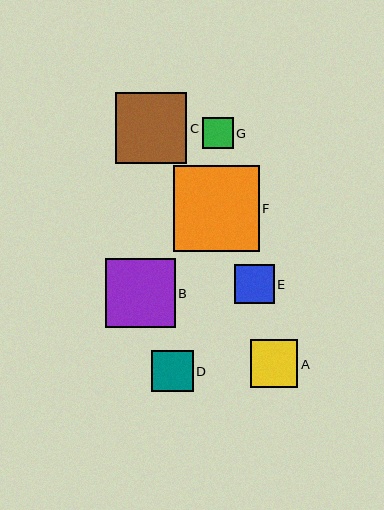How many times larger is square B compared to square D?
Square B is approximately 1.7 times the size of square D.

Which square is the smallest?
Square G is the smallest with a size of approximately 30 pixels.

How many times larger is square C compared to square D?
Square C is approximately 1.7 times the size of square D.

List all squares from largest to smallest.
From largest to smallest: F, C, B, A, D, E, G.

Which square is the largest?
Square F is the largest with a size of approximately 85 pixels.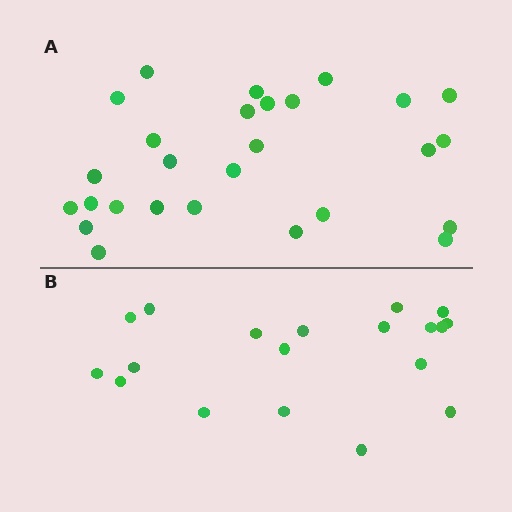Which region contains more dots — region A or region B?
Region A (the top region) has more dots.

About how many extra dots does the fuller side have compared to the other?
Region A has roughly 8 or so more dots than region B.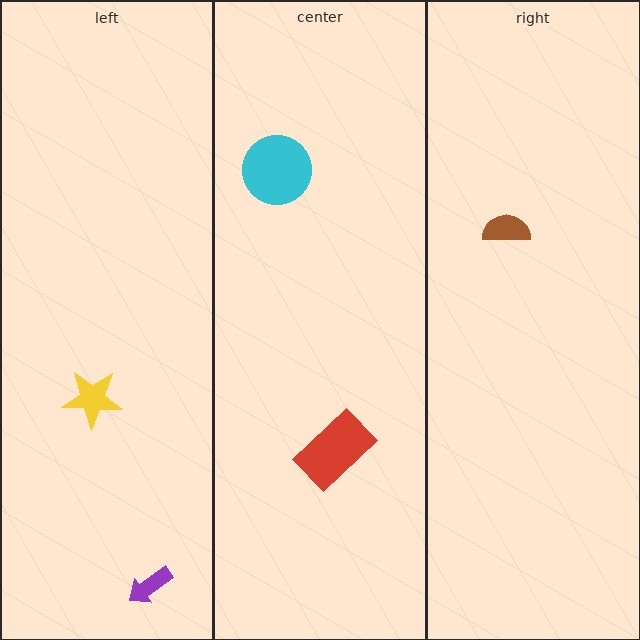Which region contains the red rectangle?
The center region.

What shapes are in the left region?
The yellow star, the purple arrow.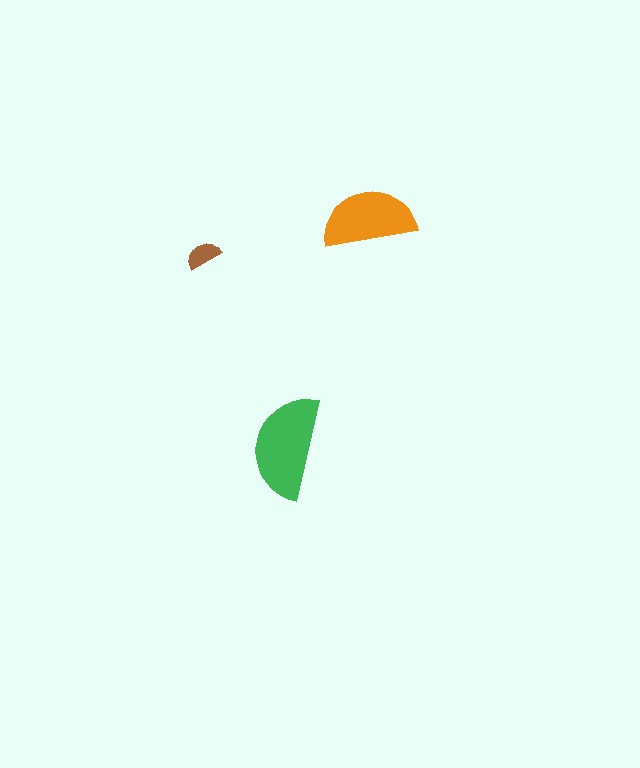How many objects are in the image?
There are 3 objects in the image.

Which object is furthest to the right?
The orange semicircle is rightmost.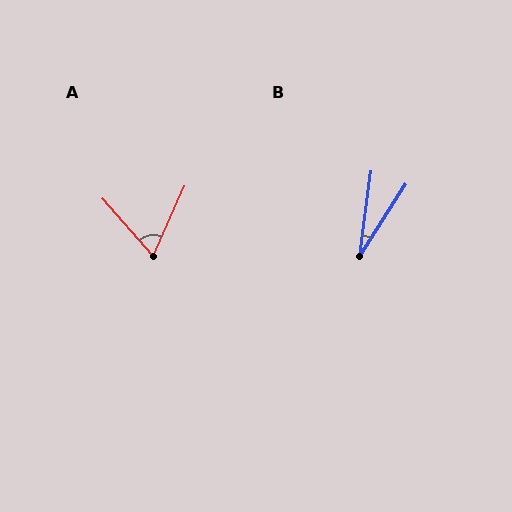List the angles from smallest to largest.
B (25°), A (65°).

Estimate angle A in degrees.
Approximately 65 degrees.